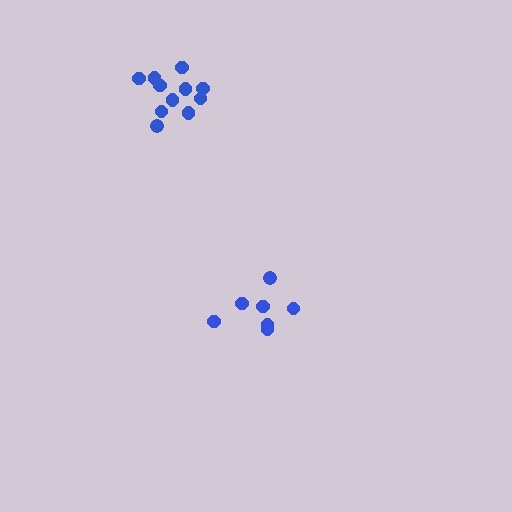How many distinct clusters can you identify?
There are 2 distinct clusters.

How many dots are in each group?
Group 1: 12 dots, Group 2: 7 dots (19 total).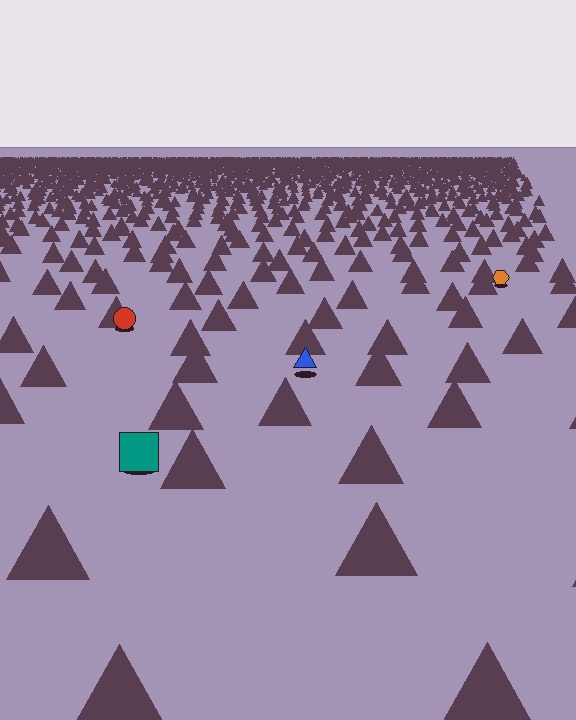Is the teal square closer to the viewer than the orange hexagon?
Yes. The teal square is closer — you can tell from the texture gradient: the ground texture is coarser near it.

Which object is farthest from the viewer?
The orange hexagon is farthest from the viewer. It appears smaller and the ground texture around it is denser.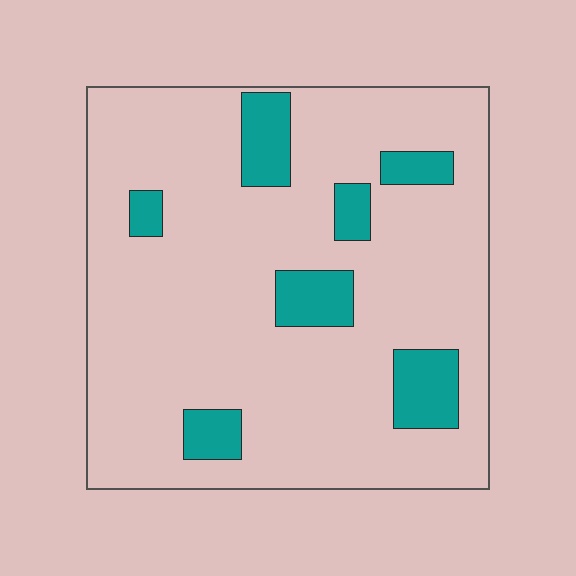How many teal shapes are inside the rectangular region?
7.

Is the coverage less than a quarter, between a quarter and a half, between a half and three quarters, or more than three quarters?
Less than a quarter.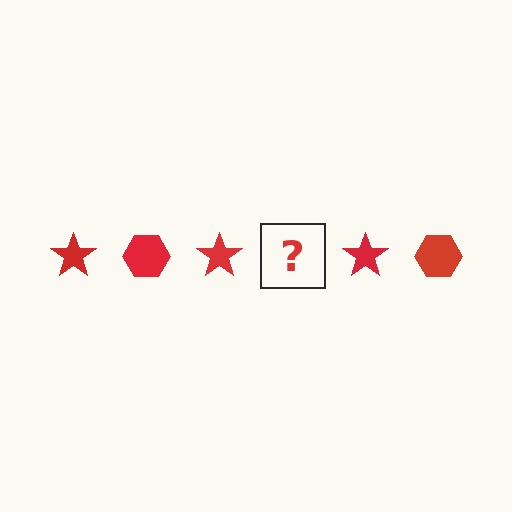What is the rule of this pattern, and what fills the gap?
The rule is that the pattern cycles through star, hexagon shapes in red. The gap should be filled with a red hexagon.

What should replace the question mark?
The question mark should be replaced with a red hexagon.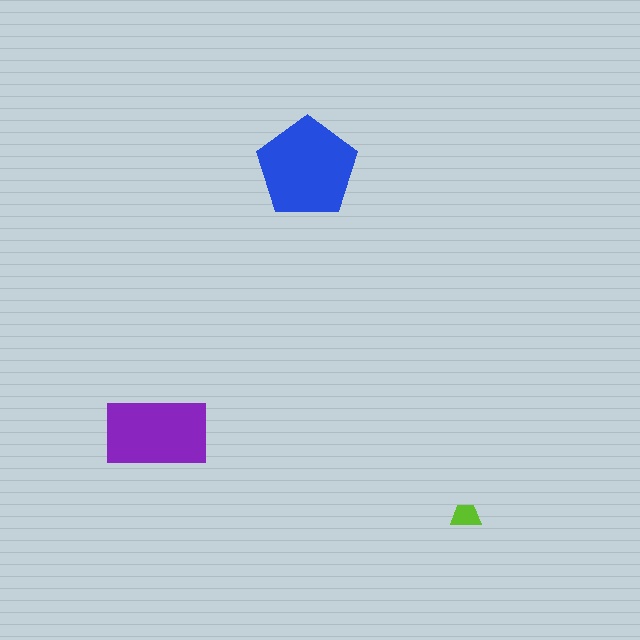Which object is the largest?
The blue pentagon.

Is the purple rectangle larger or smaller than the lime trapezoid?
Larger.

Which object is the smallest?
The lime trapezoid.